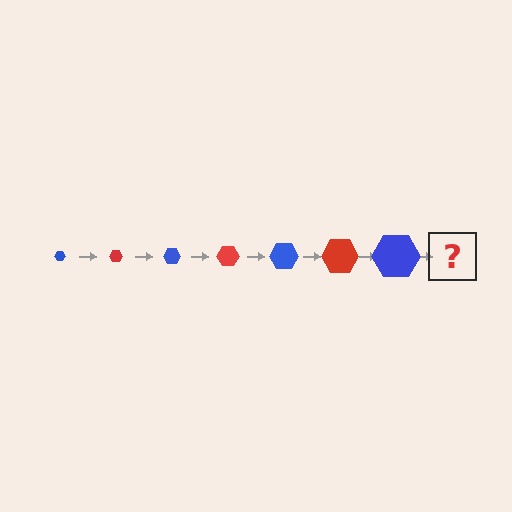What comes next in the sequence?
The next element should be a red hexagon, larger than the previous one.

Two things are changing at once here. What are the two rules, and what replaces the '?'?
The two rules are that the hexagon grows larger each step and the color cycles through blue and red. The '?' should be a red hexagon, larger than the previous one.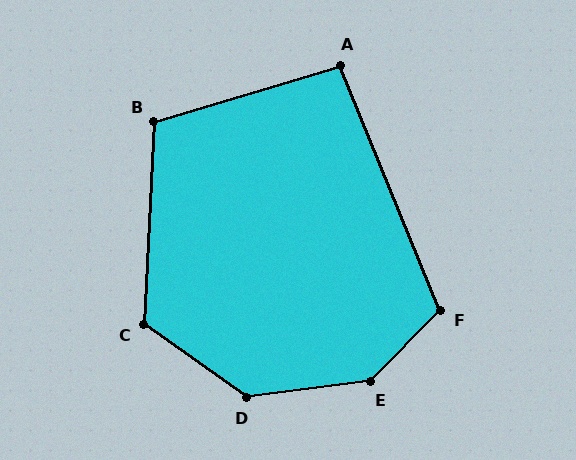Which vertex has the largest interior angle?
E, at approximately 142 degrees.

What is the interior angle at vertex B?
Approximately 110 degrees (obtuse).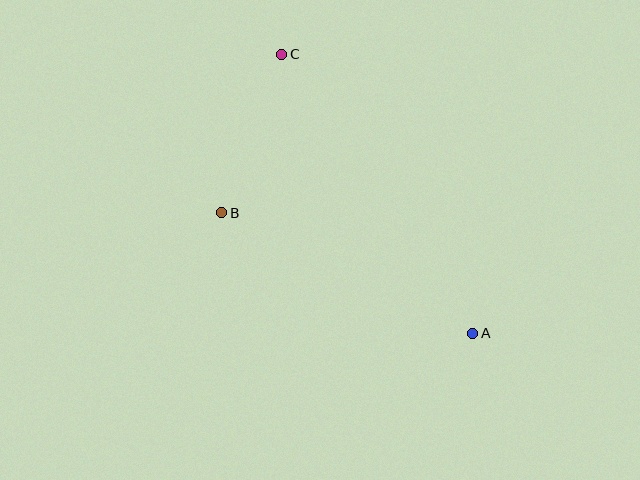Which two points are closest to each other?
Points B and C are closest to each other.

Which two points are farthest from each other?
Points A and C are farthest from each other.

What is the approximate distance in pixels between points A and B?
The distance between A and B is approximately 278 pixels.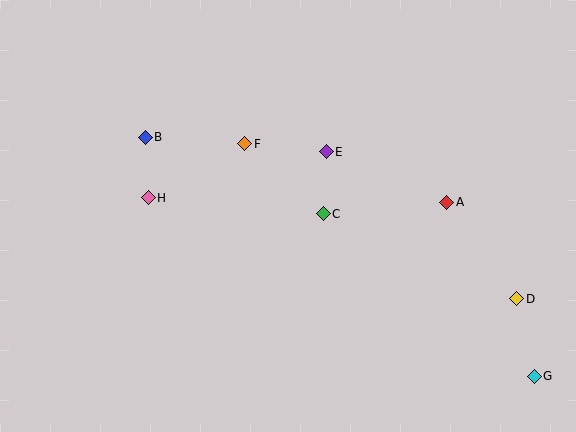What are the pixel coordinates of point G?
Point G is at (534, 376).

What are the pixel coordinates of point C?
Point C is at (323, 214).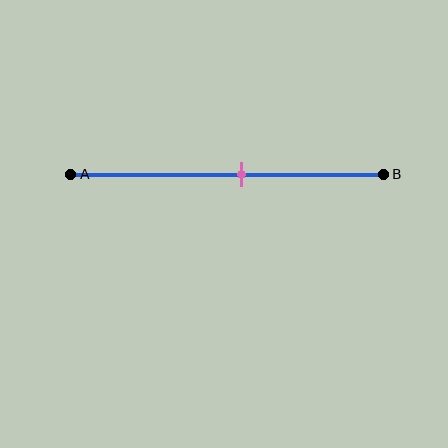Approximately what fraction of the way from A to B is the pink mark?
The pink mark is approximately 55% of the way from A to B.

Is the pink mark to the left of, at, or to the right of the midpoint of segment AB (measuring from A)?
The pink mark is to the right of the midpoint of segment AB.